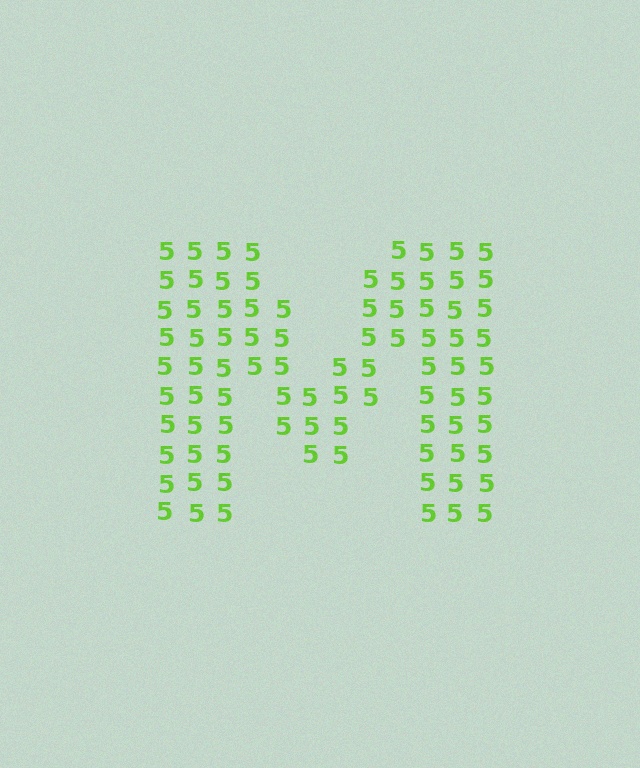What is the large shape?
The large shape is the letter M.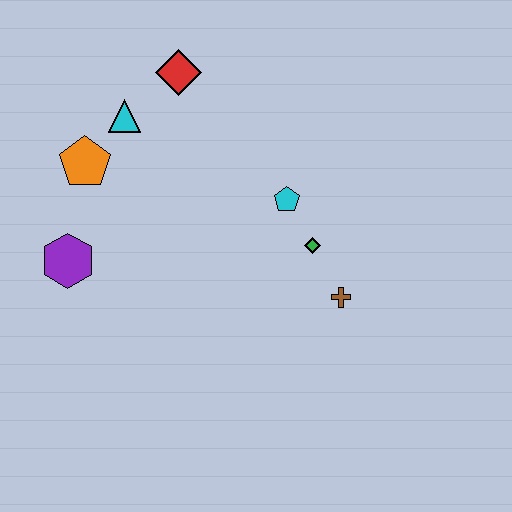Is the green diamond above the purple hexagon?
Yes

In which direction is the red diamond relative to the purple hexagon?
The red diamond is above the purple hexagon.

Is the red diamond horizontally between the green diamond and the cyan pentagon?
No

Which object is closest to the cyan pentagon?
The green diamond is closest to the cyan pentagon.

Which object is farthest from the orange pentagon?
The brown cross is farthest from the orange pentagon.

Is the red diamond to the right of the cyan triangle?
Yes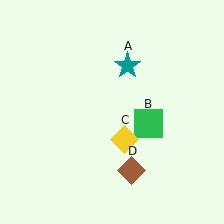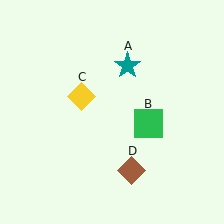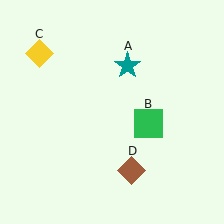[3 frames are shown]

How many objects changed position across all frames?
1 object changed position: yellow diamond (object C).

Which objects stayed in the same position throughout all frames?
Teal star (object A) and green square (object B) and brown diamond (object D) remained stationary.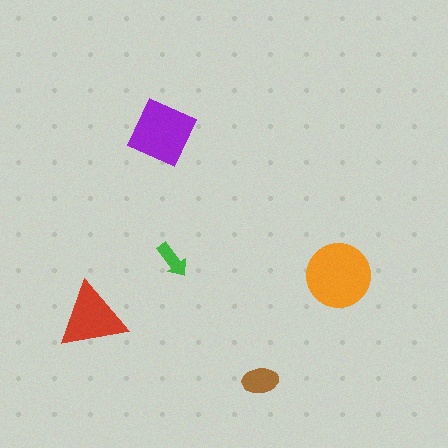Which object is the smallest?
The green arrow.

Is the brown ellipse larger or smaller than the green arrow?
Larger.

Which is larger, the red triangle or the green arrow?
The red triangle.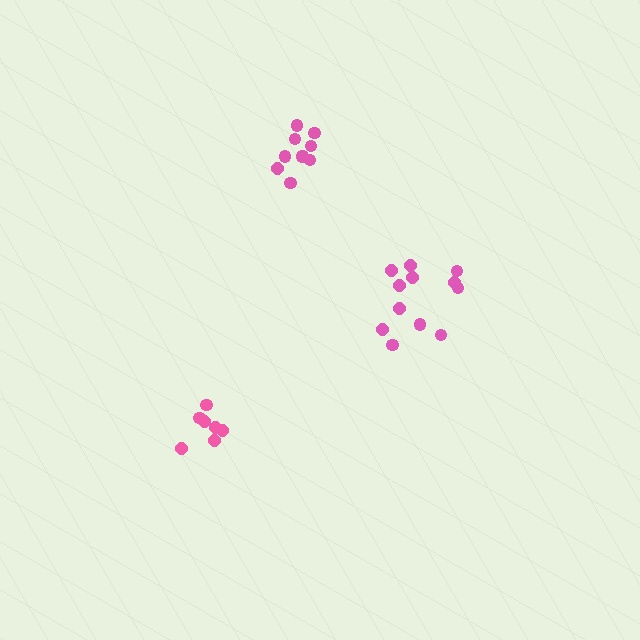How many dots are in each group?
Group 1: 7 dots, Group 2: 10 dots, Group 3: 12 dots (29 total).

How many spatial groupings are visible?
There are 3 spatial groupings.